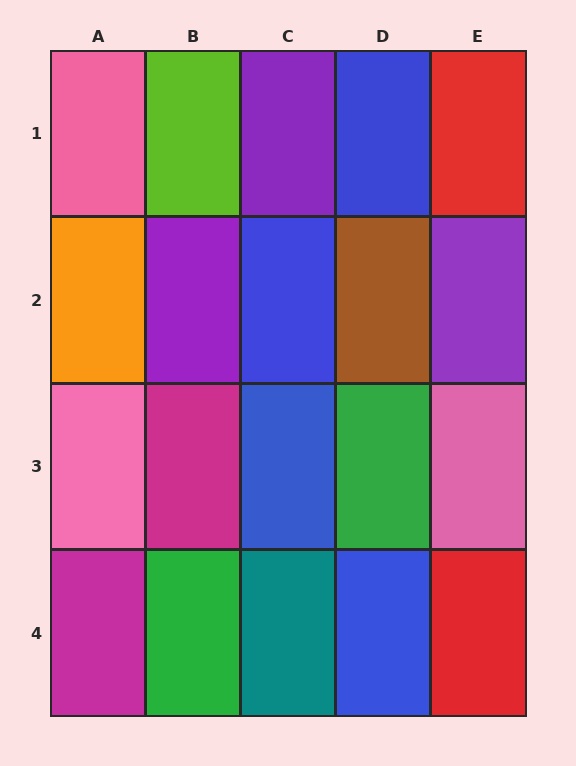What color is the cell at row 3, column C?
Blue.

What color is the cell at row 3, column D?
Green.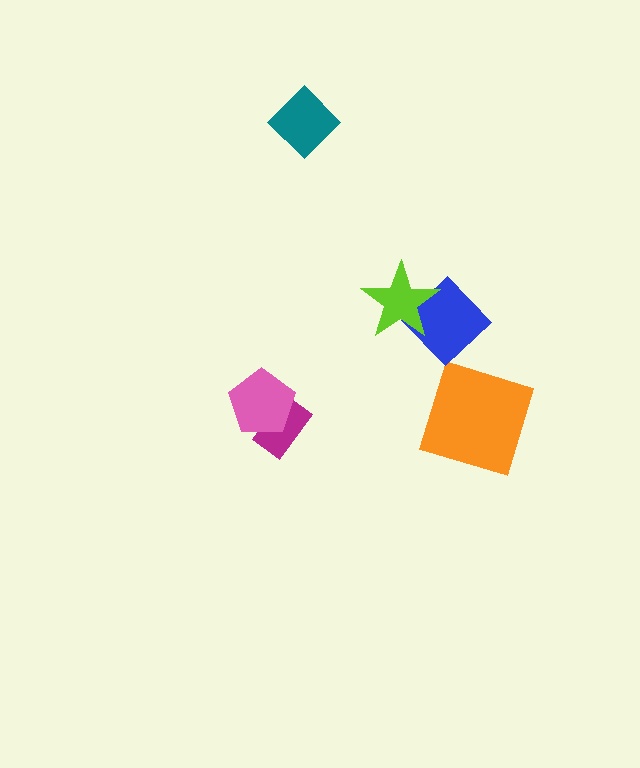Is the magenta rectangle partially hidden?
Yes, it is partially covered by another shape.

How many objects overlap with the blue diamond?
1 object overlaps with the blue diamond.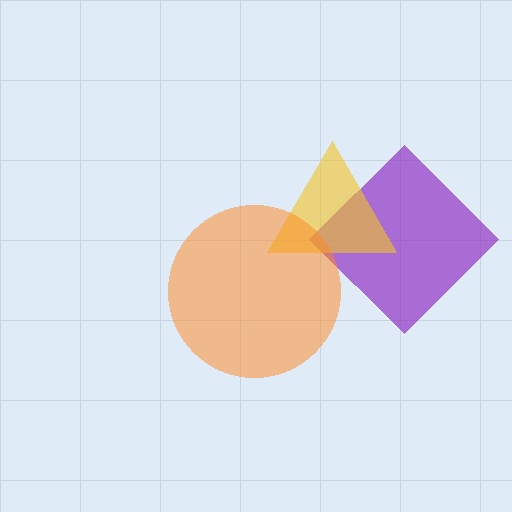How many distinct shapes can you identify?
There are 3 distinct shapes: a purple diamond, a yellow triangle, an orange circle.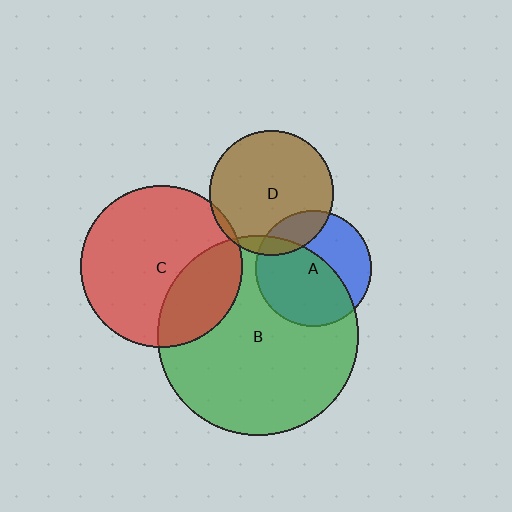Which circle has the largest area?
Circle B (green).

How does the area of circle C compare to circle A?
Approximately 2.0 times.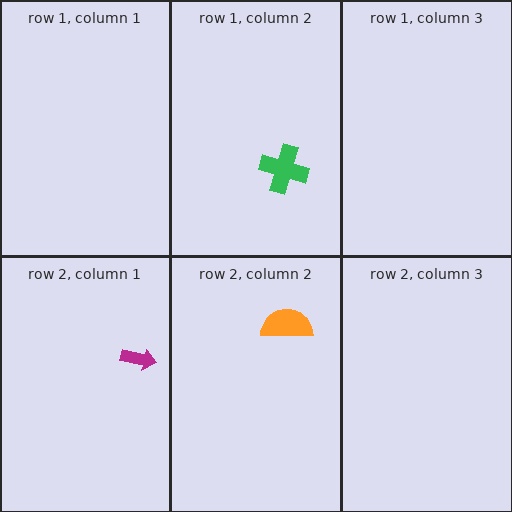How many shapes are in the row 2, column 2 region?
1.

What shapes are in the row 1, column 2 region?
The green cross.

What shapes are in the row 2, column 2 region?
The orange semicircle.